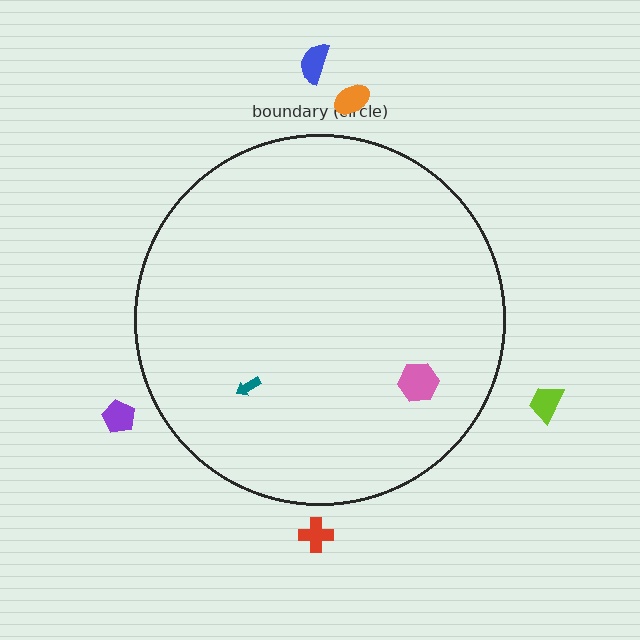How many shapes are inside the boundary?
2 inside, 5 outside.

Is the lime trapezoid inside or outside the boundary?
Outside.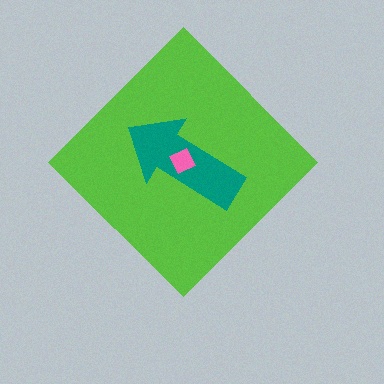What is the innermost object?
The pink square.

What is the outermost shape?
The lime diamond.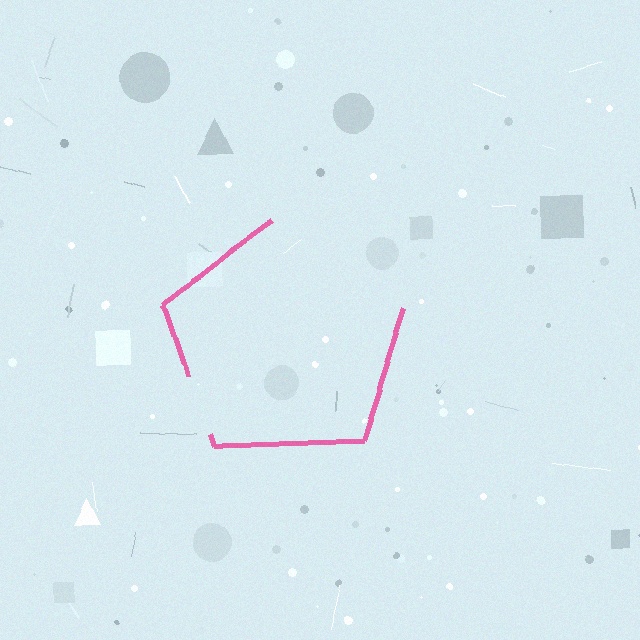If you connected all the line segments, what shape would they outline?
They would outline a pentagon.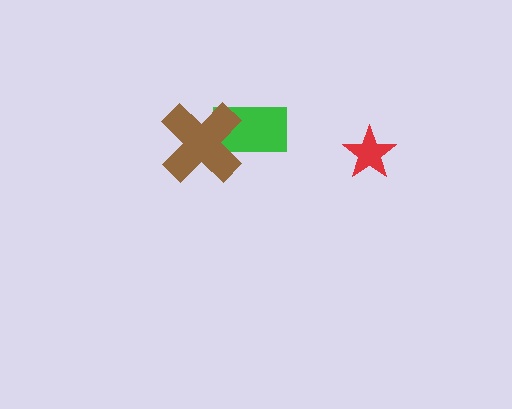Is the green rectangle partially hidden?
Yes, it is partially covered by another shape.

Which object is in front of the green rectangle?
The brown cross is in front of the green rectangle.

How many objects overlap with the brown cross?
1 object overlaps with the brown cross.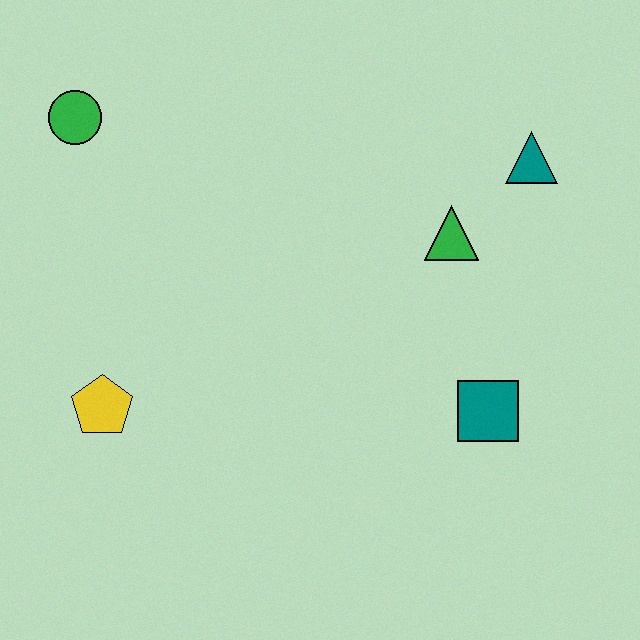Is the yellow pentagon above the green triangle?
No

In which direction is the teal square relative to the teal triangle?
The teal square is below the teal triangle.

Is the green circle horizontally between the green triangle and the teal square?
No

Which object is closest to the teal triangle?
The green triangle is closest to the teal triangle.